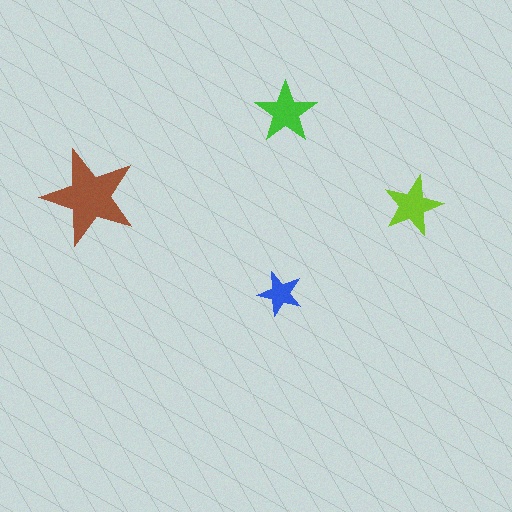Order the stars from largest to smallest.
the brown one, the green one, the lime one, the blue one.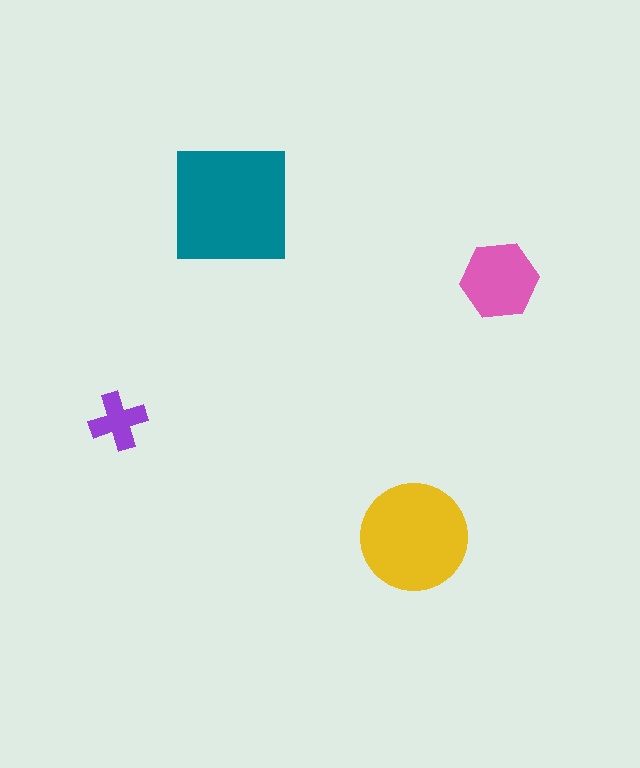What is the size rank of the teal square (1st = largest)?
1st.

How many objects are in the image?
There are 4 objects in the image.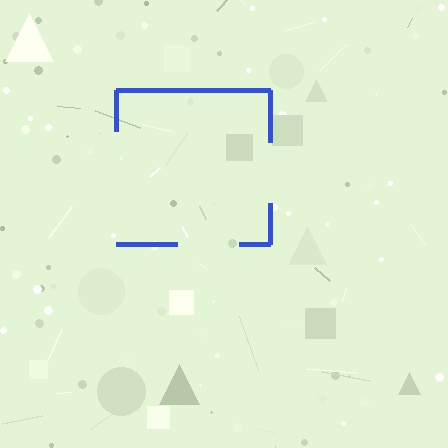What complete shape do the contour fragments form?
The contour fragments form a square.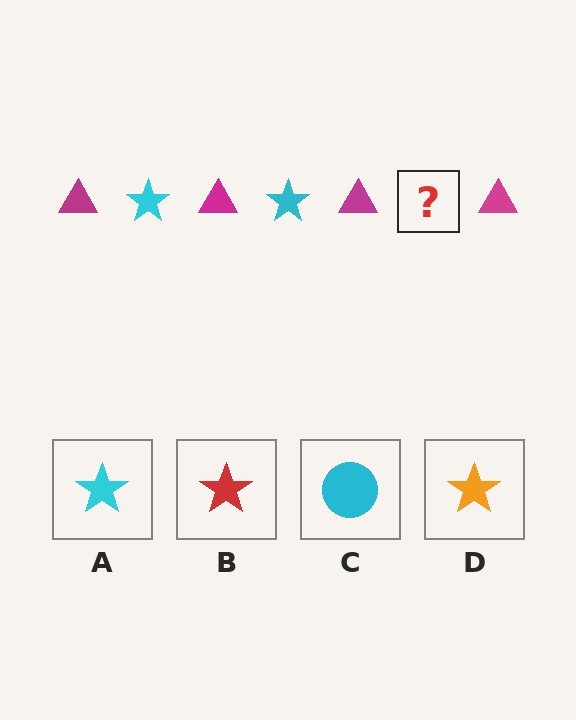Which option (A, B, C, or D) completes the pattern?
A.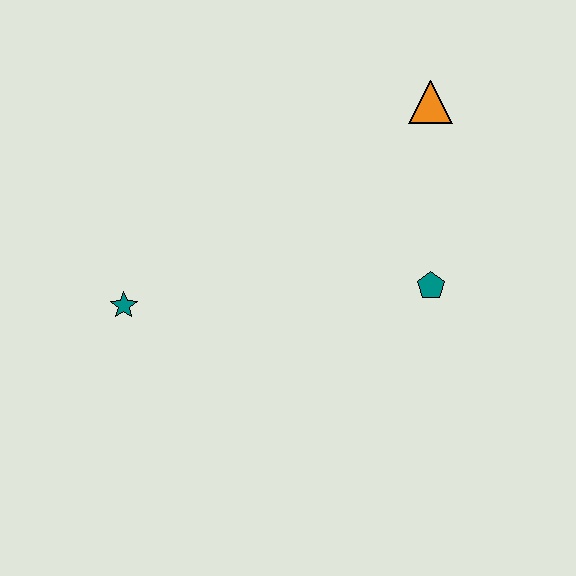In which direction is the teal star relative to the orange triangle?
The teal star is to the left of the orange triangle.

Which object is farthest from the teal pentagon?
The teal star is farthest from the teal pentagon.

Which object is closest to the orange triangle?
The teal pentagon is closest to the orange triangle.